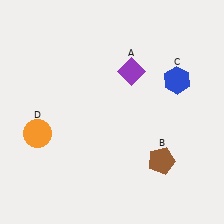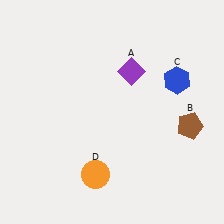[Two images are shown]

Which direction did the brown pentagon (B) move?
The brown pentagon (B) moved up.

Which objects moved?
The objects that moved are: the brown pentagon (B), the orange circle (D).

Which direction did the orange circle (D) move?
The orange circle (D) moved right.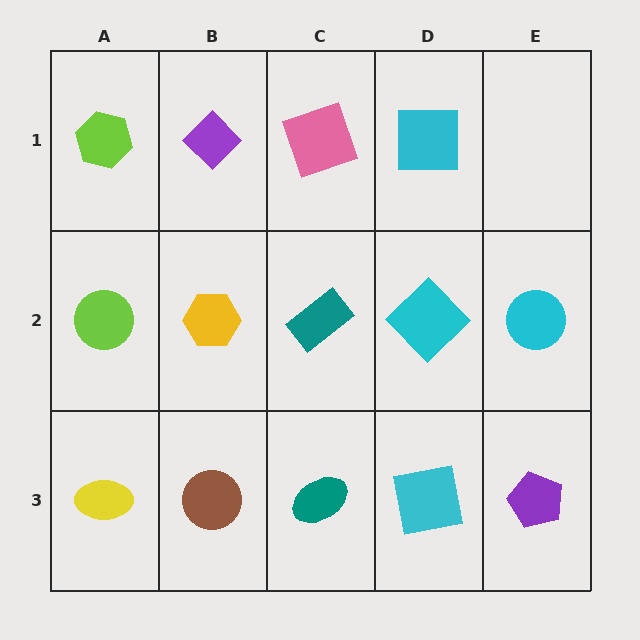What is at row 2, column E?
A cyan circle.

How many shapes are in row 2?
5 shapes.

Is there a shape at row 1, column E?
No, that cell is empty.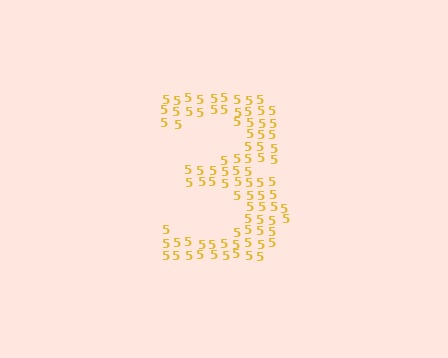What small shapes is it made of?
It is made of small digit 5's.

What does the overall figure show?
The overall figure shows the digit 3.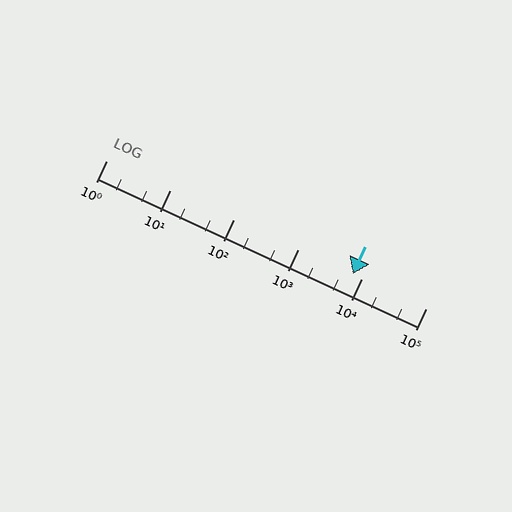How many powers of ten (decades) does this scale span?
The scale spans 5 decades, from 1 to 100000.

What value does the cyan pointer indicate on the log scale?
The pointer indicates approximately 7300.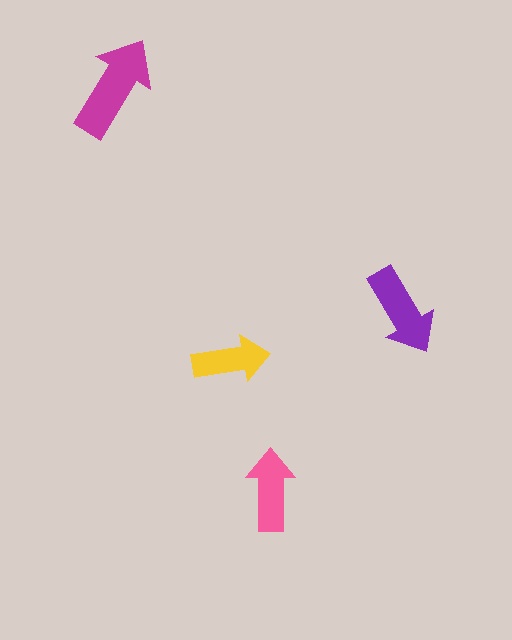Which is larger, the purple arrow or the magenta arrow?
The magenta one.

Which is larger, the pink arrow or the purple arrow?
The purple one.